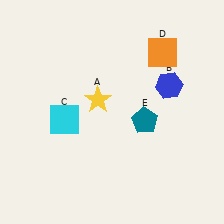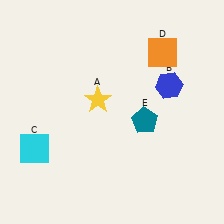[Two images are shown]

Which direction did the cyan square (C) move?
The cyan square (C) moved left.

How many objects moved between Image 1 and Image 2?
1 object moved between the two images.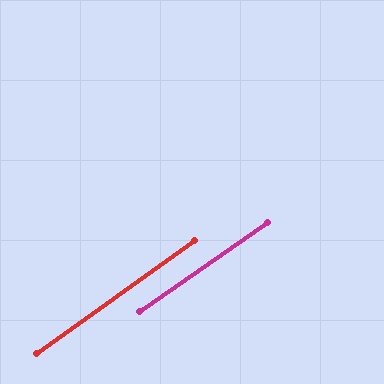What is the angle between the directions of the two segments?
Approximately 1 degree.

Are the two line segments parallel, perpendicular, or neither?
Parallel — their directions differ by only 0.6°.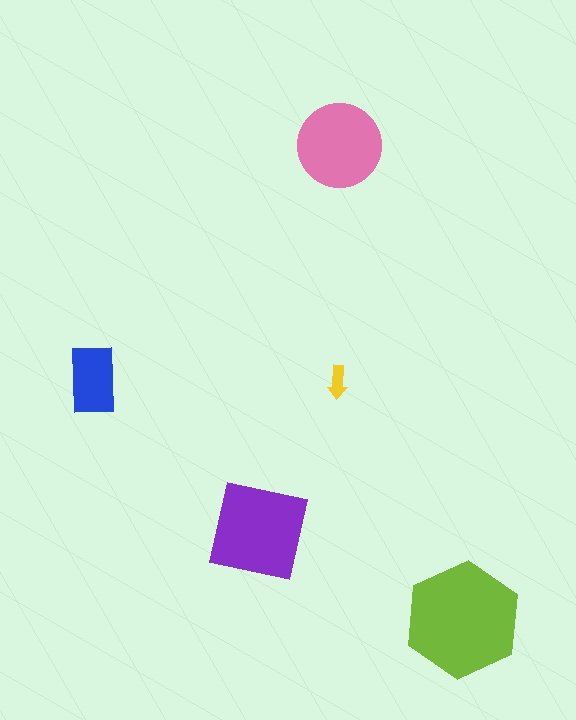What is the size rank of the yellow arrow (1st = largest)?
5th.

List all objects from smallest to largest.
The yellow arrow, the blue rectangle, the pink circle, the purple square, the lime hexagon.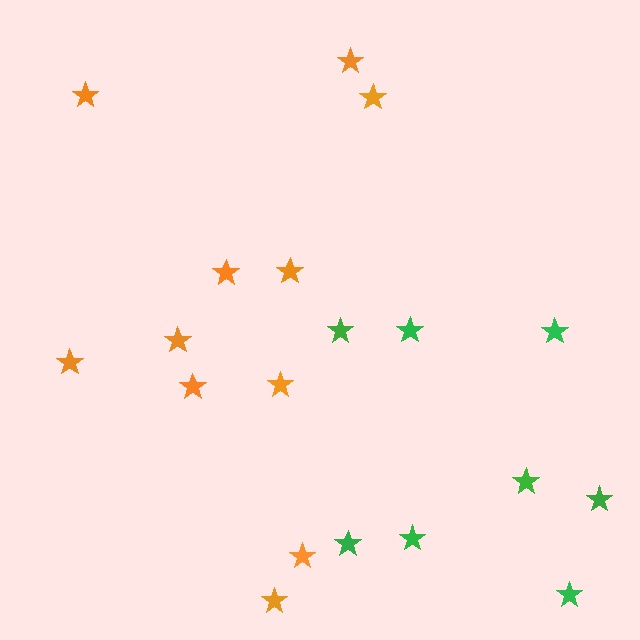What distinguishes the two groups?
There are 2 groups: one group of green stars (8) and one group of orange stars (11).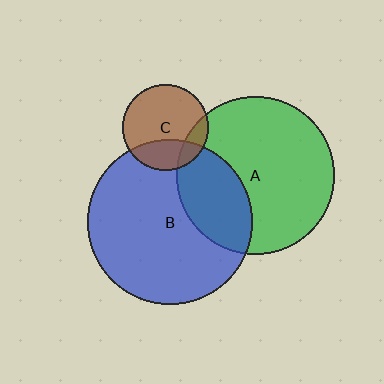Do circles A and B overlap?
Yes.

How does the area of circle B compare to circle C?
Approximately 3.7 times.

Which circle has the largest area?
Circle B (blue).